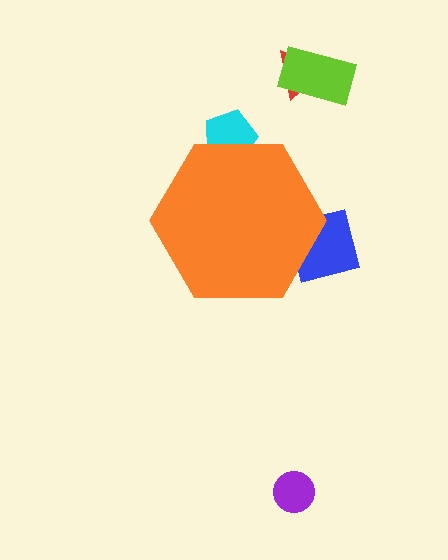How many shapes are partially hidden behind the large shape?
2 shapes are partially hidden.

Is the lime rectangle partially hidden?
No, the lime rectangle is fully visible.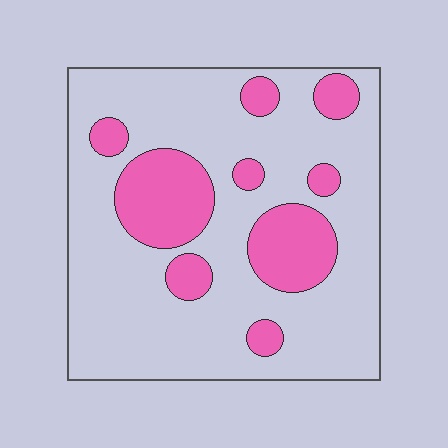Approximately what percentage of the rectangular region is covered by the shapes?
Approximately 25%.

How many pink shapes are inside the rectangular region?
9.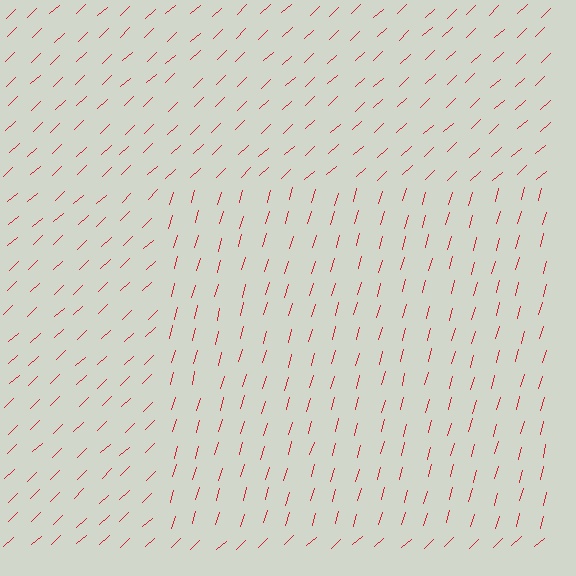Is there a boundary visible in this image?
Yes, there is a texture boundary formed by a change in line orientation.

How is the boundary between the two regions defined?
The boundary is defined purely by a change in line orientation (approximately 31 degrees difference). All lines are the same color and thickness.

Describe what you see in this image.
The image is filled with small red line segments. A rectangle region in the image has lines oriented differently from the surrounding lines, creating a visible texture boundary.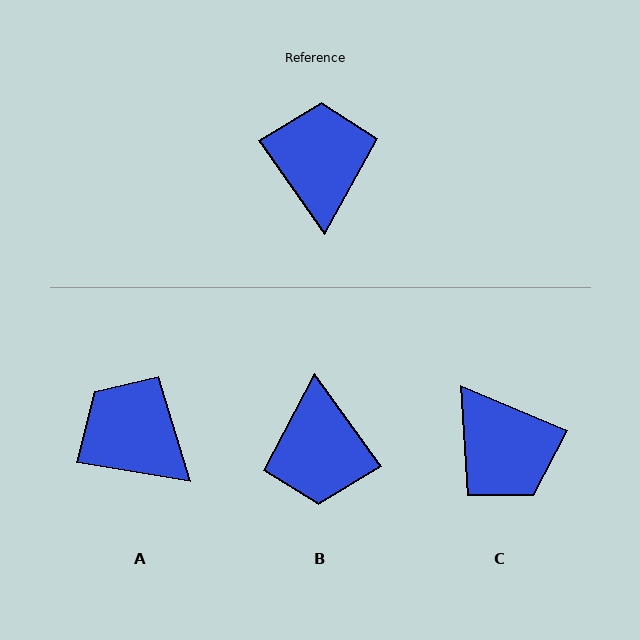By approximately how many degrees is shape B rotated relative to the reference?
Approximately 179 degrees clockwise.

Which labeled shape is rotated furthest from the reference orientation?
B, about 179 degrees away.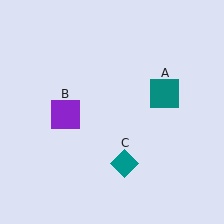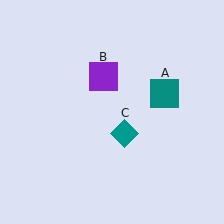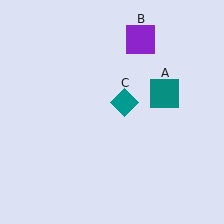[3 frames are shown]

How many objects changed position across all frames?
2 objects changed position: purple square (object B), teal diamond (object C).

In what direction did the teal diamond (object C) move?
The teal diamond (object C) moved up.